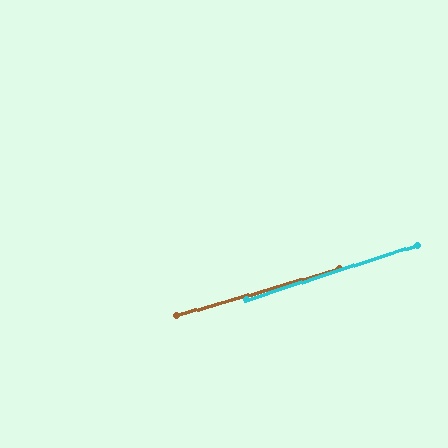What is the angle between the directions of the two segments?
Approximately 2 degrees.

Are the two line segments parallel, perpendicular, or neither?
Parallel — their directions differ by only 1.8°.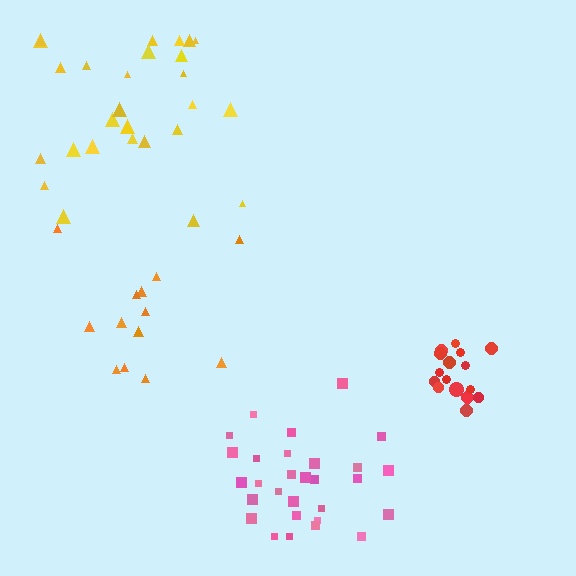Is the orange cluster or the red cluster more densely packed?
Red.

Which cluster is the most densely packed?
Red.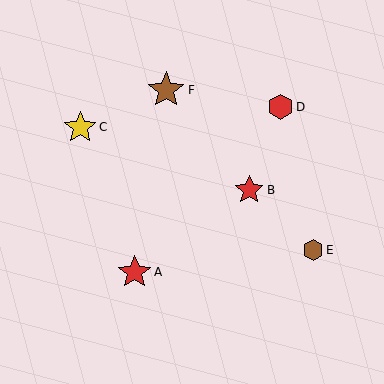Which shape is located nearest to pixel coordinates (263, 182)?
The red star (labeled B) at (249, 190) is nearest to that location.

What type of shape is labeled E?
Shape E is a brown hexagon.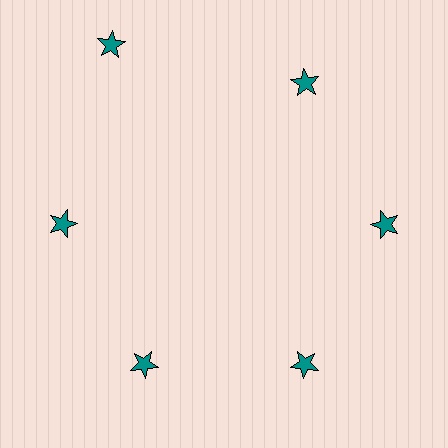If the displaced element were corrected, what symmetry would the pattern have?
It would have 6-fold rotational symmetry — the pattern would map onto itself every 60 degrees.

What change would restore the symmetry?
The symmetry would be restored by moving it inward, back onto the ring so that all 6 stars sit at equal angles and equal distance from the center.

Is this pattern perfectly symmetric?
No. The 6 teal stars are arranged in a ring, but one element near the 11 o'clock position is pushed outward from the center, breaking the 6-fold rotational symmetry.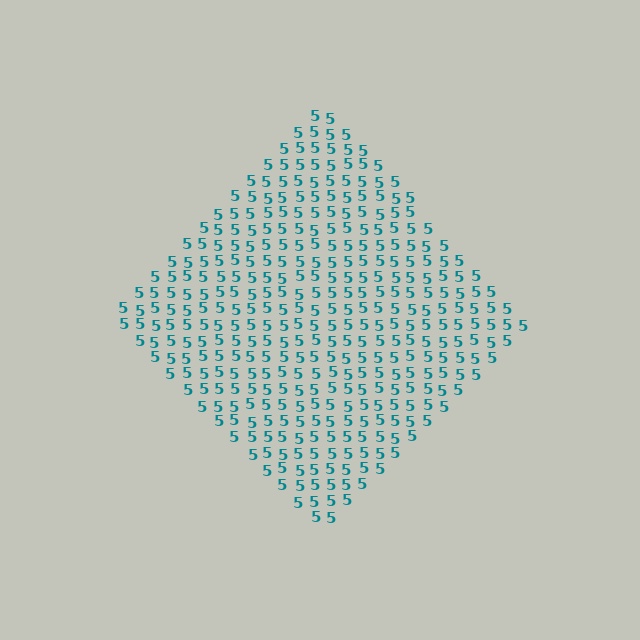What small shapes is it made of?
It is made of small digit 5's.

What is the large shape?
The large shape is a diamond.